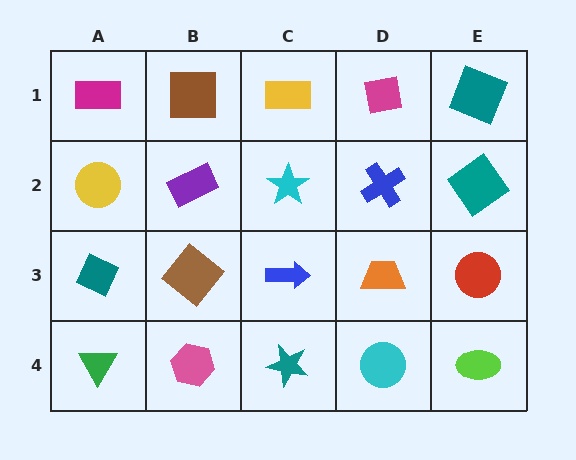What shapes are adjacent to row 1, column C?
A cyan star (row 2, column C), a brown square (row 1, column B), a magenta square (row 1, column D).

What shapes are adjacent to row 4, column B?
A brown diamond (row 3, column B), a green triangle (row 4, column A), a teal star (row 4, column C).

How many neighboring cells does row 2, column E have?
3.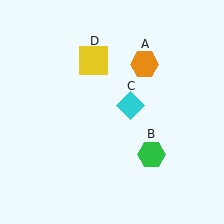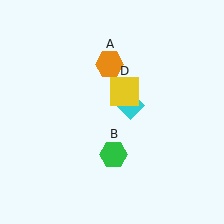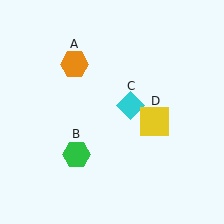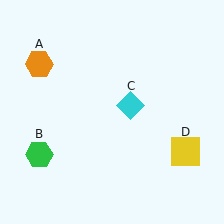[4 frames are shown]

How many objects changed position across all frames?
3 objects changed position: orange hexagon (object A), green hexagon (object B), yellow square (object D).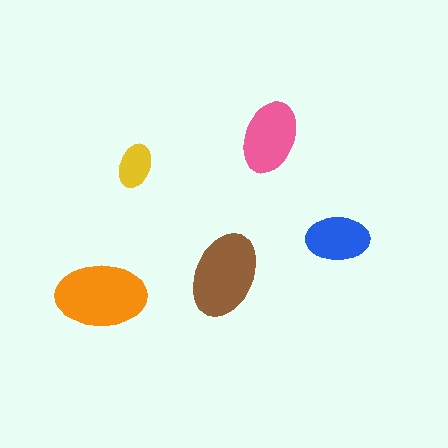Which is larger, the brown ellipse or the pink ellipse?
The brown one.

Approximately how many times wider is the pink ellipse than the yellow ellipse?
About 1.5 times wider.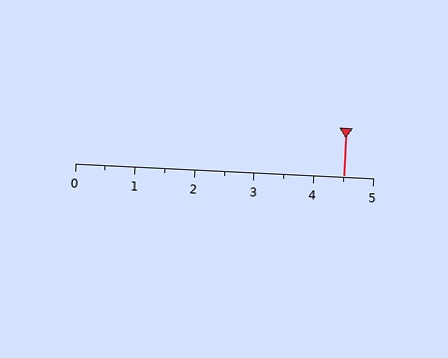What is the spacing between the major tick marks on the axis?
The major ticks are spaced 1 apart.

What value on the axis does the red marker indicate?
The marker indicates approximately 4.5.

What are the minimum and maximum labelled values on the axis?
The axis runs from 0 to 5.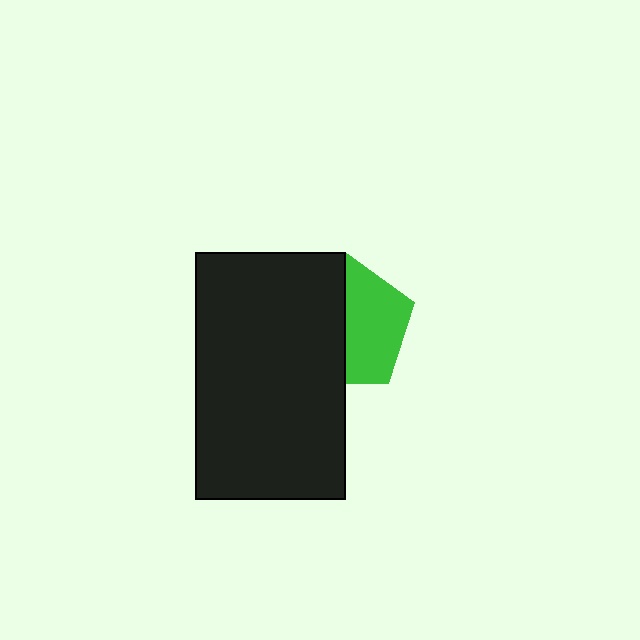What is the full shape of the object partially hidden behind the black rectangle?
The partially hidden object is a green pentagon.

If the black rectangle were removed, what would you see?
You would see the complete green pentagon.